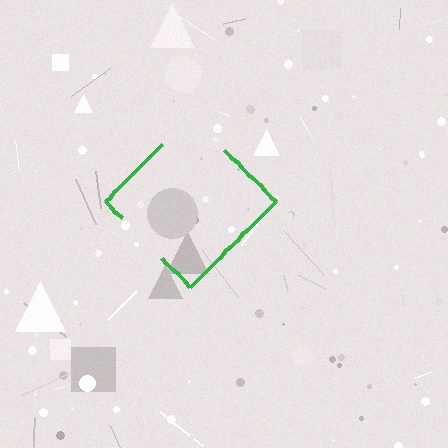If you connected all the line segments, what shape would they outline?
They would outline a diamond.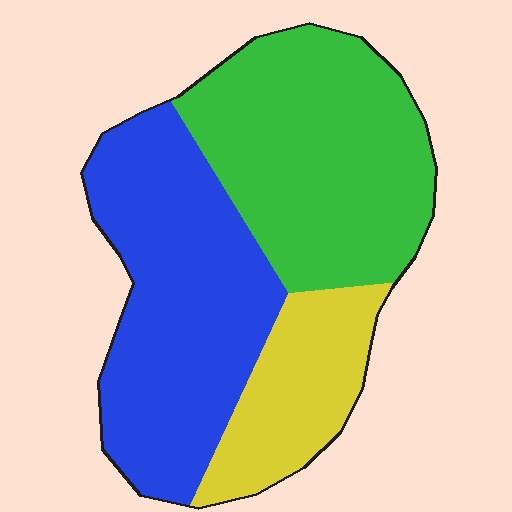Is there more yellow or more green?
Green.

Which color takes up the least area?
Yellow, at roughly 20%.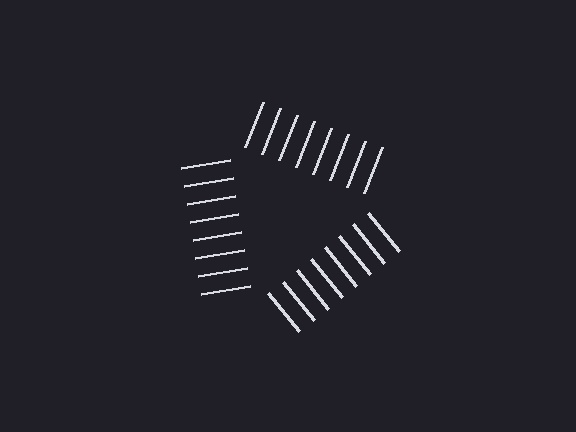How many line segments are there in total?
24 — 8 along each of the 3 edges.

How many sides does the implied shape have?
3 sides — the line-ends trace a triangle.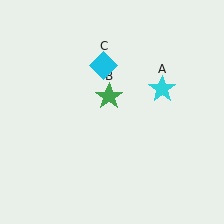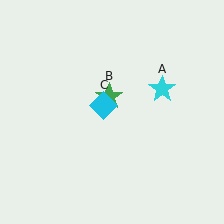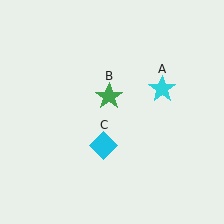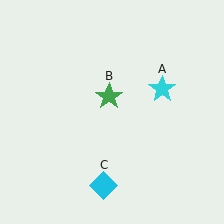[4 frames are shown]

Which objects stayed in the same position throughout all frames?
Cyan star (object A) and green star (object B) remained stationary.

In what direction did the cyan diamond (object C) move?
The cyan diamond (object C) moved down.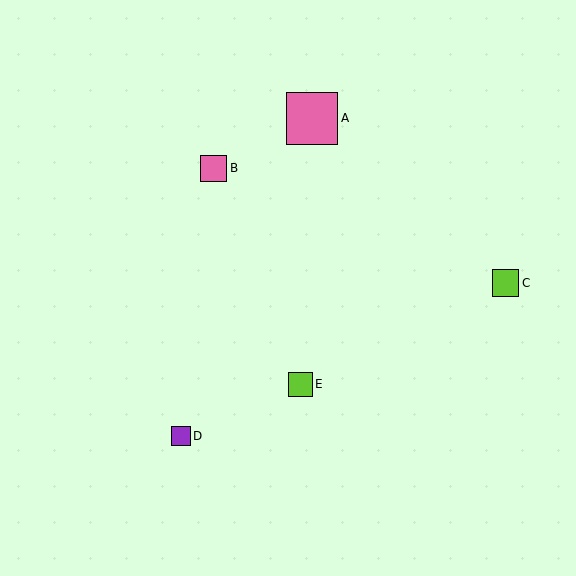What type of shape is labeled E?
Shape E is a lime square.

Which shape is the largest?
The pink square (labeled A) is the largest.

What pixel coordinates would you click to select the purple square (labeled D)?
Click at (181, 436) to select the purple square D.